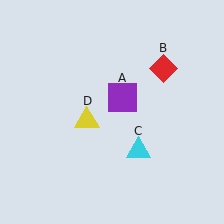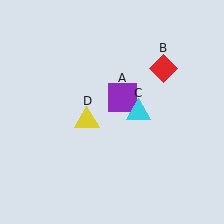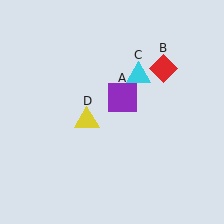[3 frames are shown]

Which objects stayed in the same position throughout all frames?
Purple square (object A) and red diamond (object B) and yellow triangle (object D) remained stationary.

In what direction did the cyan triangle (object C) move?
The cyan triangle (object C) moved up.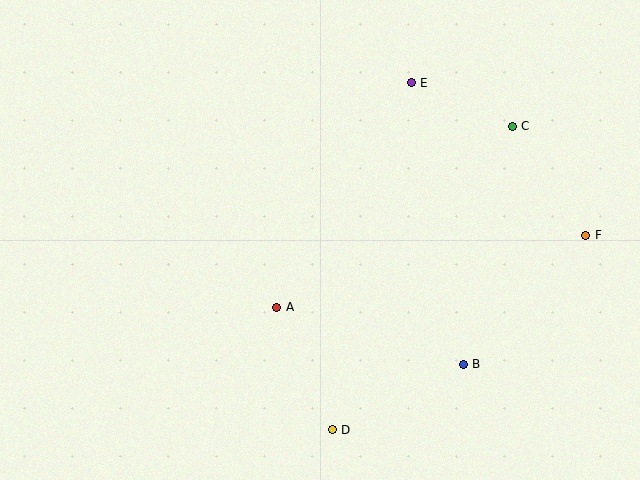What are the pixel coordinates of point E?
Point E is at (411, 83).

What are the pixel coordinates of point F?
Point F is at (586, 235).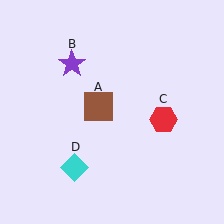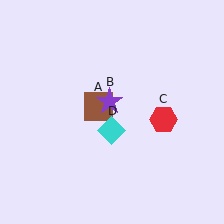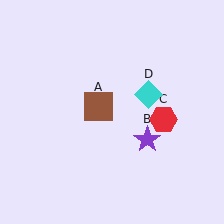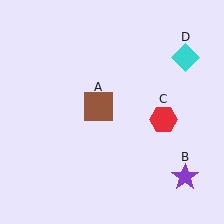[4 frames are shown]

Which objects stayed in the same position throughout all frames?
Brown square (object A) and red hexagon (object C) remained stationary.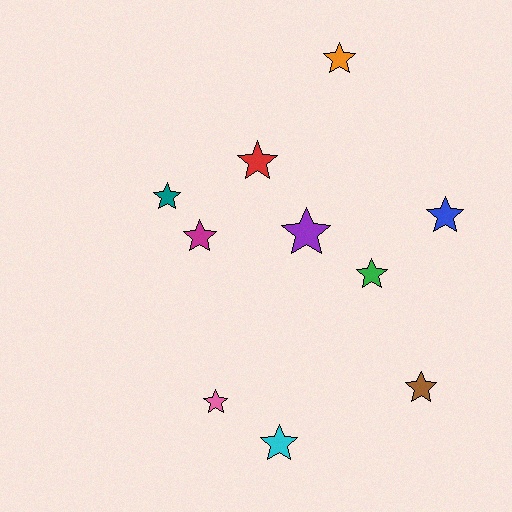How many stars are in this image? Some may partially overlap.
There are 10 stars.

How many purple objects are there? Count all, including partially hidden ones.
There is 1 purple object.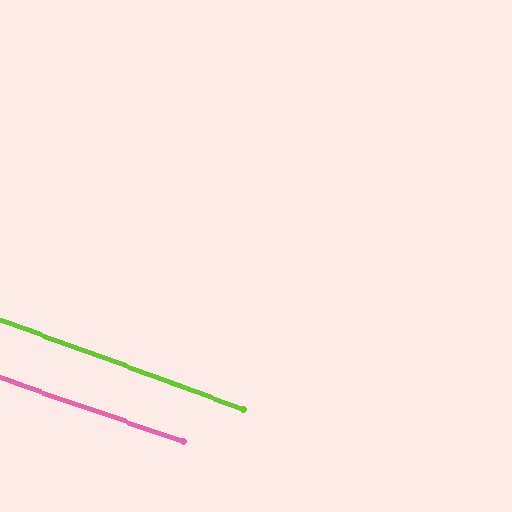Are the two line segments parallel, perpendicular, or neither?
Parallel — their directions differ by only 0.9°.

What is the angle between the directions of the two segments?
Approximately 1 degree.